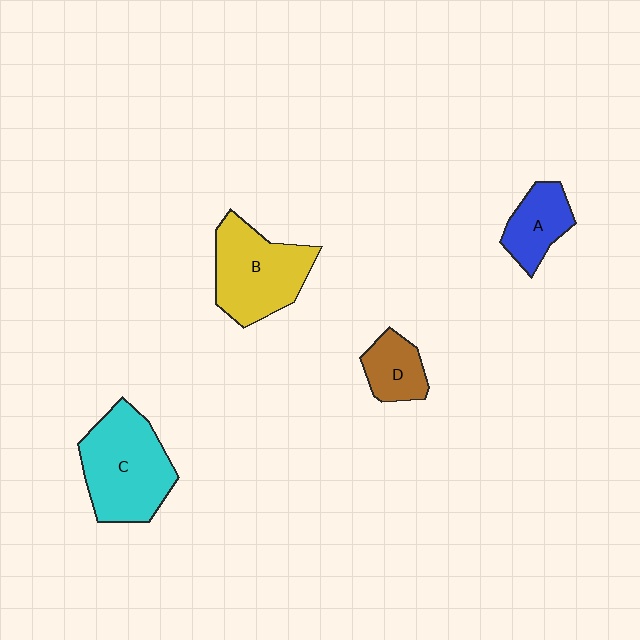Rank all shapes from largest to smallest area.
From largest to smallest: C (cyan), B (yellow), A (blue), D (brown).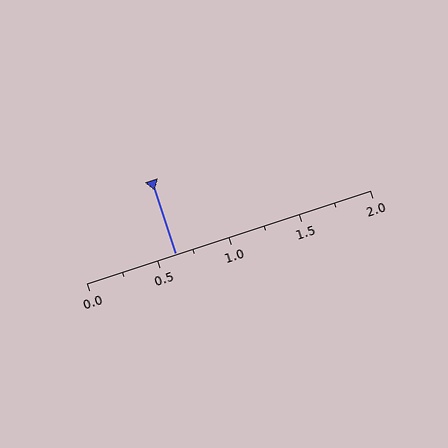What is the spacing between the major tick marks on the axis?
The major ticks are spaced 0.5 apart.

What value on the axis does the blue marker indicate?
The marker indicates approximately 0.62.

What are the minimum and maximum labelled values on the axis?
The axis runs from 0.0 to 2.0.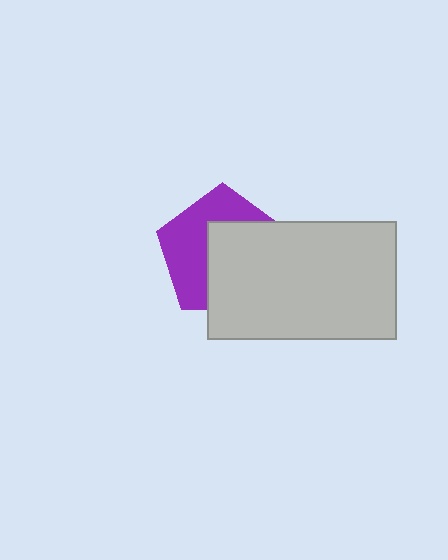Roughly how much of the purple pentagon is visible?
About half of it is visible (roughly 47%).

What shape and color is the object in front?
The object in front is a light gray rectangle.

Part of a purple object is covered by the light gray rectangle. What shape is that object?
It is a pentagon.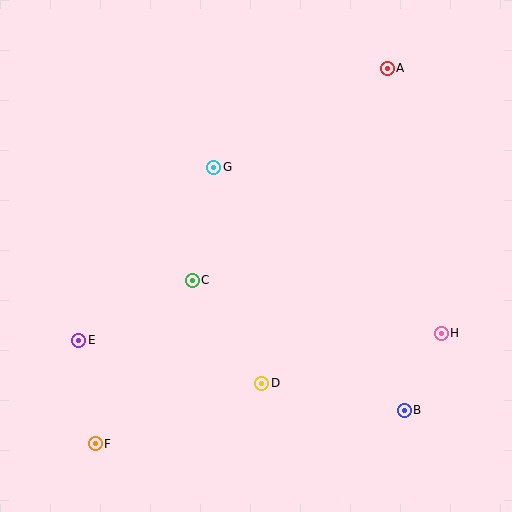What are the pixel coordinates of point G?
Point G is at (214, 167).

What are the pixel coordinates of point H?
Point H is at (441, 333).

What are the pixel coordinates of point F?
Point F is at (95, 444).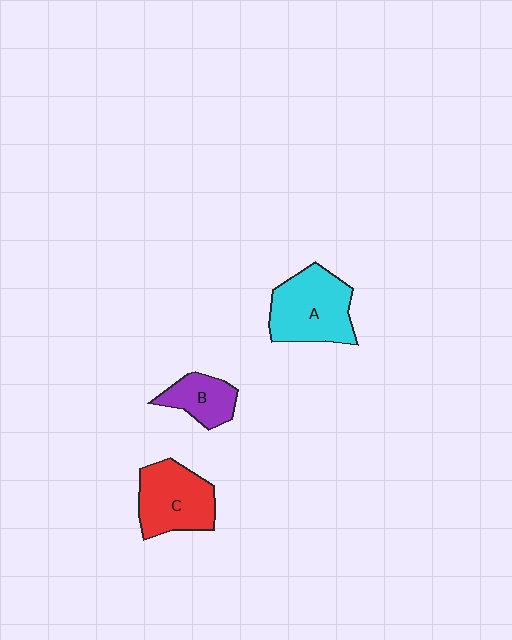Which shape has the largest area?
Shape A (cyan).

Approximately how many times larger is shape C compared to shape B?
Approximately 1.6 times.